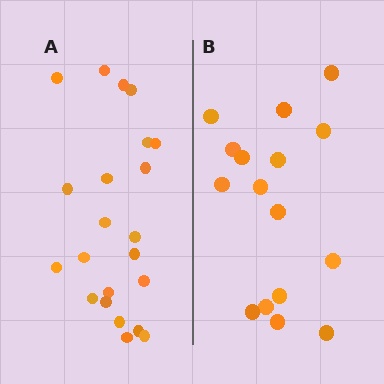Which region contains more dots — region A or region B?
Region A (the left region) has more dots.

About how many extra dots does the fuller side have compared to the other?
Region A has about 6 more dots than region B.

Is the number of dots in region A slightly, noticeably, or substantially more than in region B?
Region A has noticeably more, but not dramatically so. The ratio is roughly 1.4 to 1.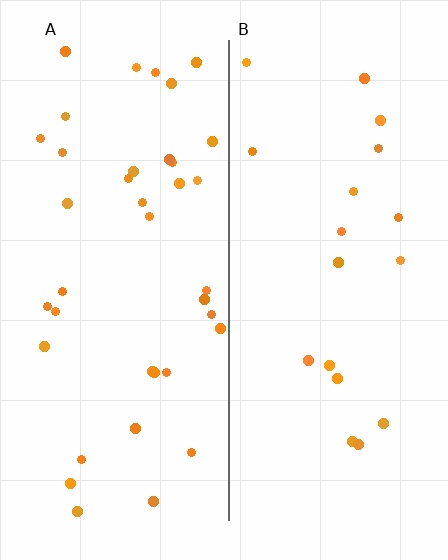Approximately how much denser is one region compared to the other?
Approximately 2.1× — region A over region B.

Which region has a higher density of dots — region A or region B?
A (the left).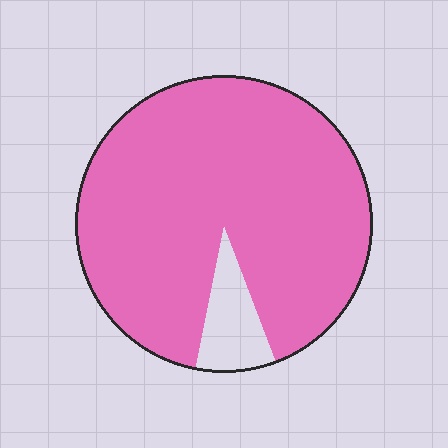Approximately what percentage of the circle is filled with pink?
Approximately 90%.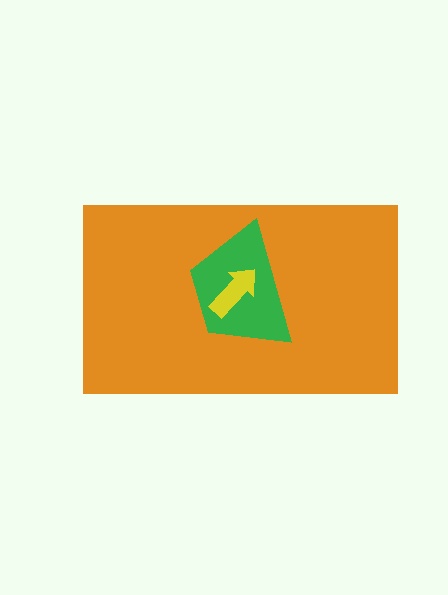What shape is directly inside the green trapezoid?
The yellow arrow.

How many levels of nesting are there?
3.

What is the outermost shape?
The orange rectangle.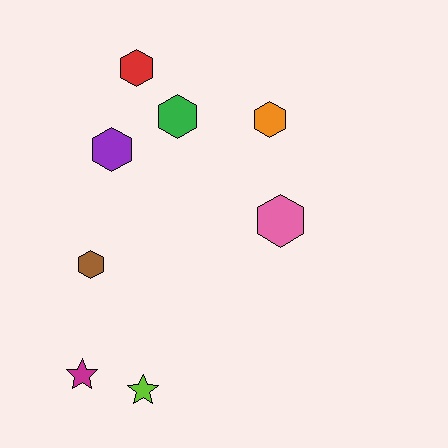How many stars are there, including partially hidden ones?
There are 2 stars.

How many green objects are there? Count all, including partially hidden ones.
There is 1 green object.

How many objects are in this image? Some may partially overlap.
There are 8 objects.